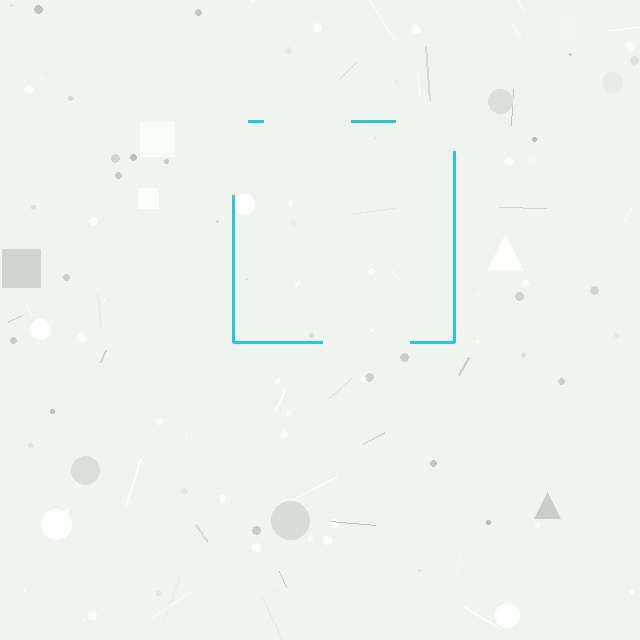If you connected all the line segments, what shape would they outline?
They would outline a square.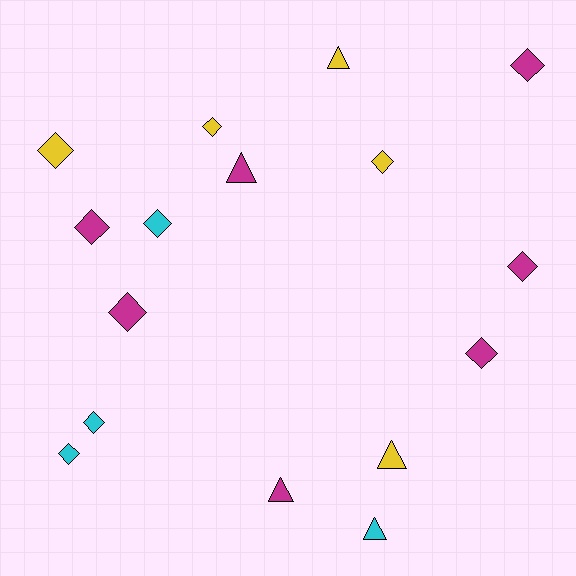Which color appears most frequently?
Magenta, with 7 objects.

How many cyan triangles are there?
There is 1 cyan triangle.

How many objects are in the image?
There are 16 objects.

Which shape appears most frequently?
Diamond, with 11 objects.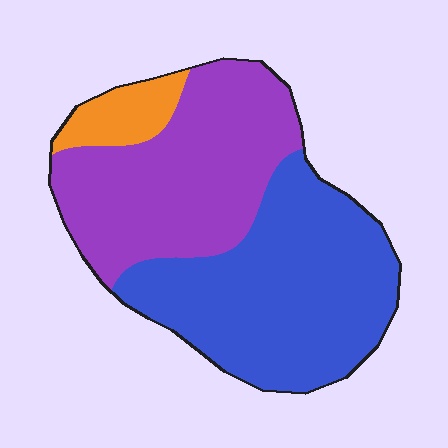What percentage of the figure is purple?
Purple covers around 45% of the figure.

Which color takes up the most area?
Blue, at roughly 50%.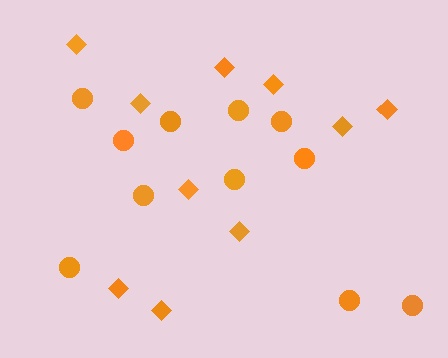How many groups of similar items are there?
There are 2 groups: one group of diamonds (10) and one group of circles (11).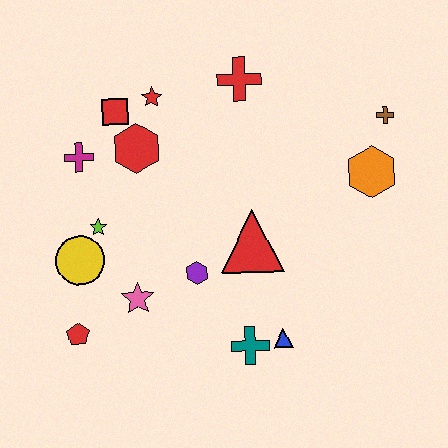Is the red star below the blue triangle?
No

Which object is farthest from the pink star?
The brown cross is farthest from the pink star.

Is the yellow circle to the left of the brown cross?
Yes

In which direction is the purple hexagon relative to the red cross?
The purple hexagon is below the red cross.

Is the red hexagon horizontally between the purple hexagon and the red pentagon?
Yes